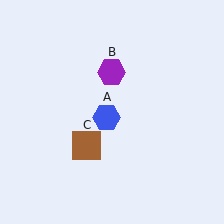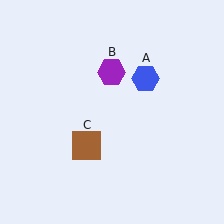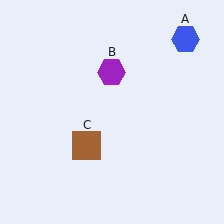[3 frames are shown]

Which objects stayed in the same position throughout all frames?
Purple hexagon (object B) and brown square (object C) remained stationary.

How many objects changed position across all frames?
1 object changed position: blue hexagon (object A).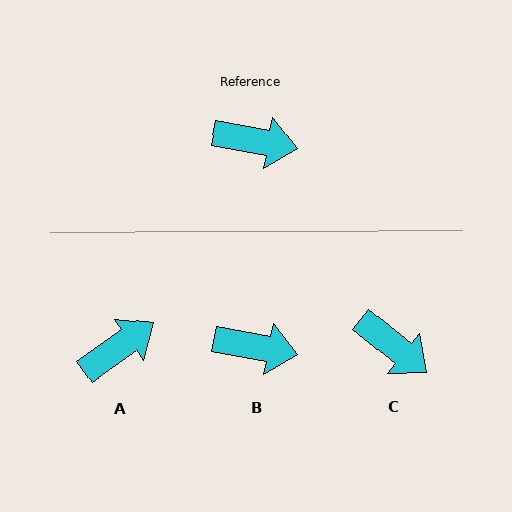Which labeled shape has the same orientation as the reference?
B.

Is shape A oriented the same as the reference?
No, it is off by about 46 degrees.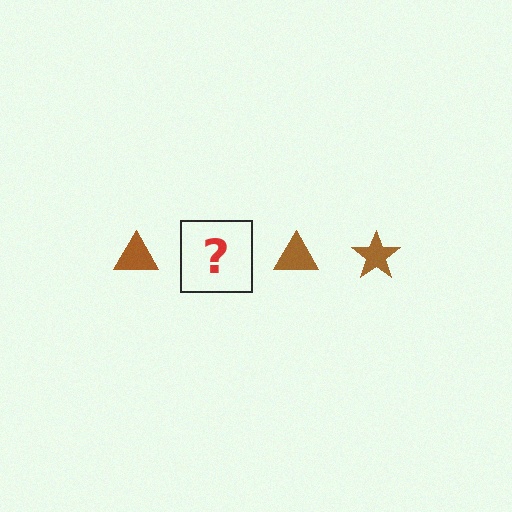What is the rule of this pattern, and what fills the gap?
The rule is that the pattern cycles through triangle, star shapes in brown. The gap should be filled with a brown star.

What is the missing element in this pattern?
The missing element is a brown star.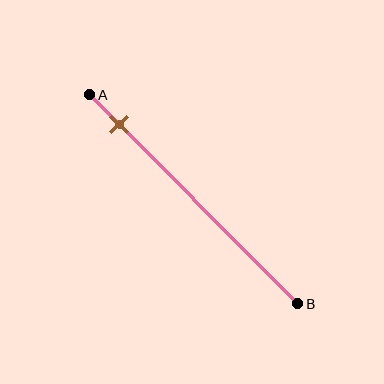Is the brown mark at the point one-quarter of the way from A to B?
No, the mark is at about 15% from A, not at the 25% one-quarter point.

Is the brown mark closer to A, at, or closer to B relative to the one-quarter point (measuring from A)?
The brown mark is closer to point A than the one-quarter point of segment AB.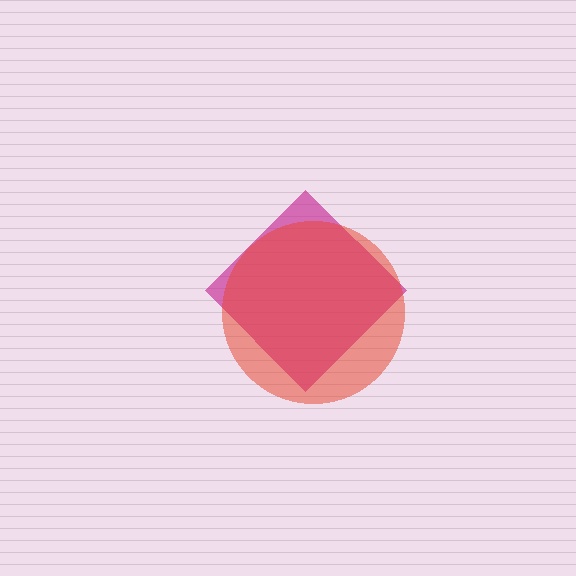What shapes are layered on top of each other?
The layered shapes are: a magenta diamond, a red circle.